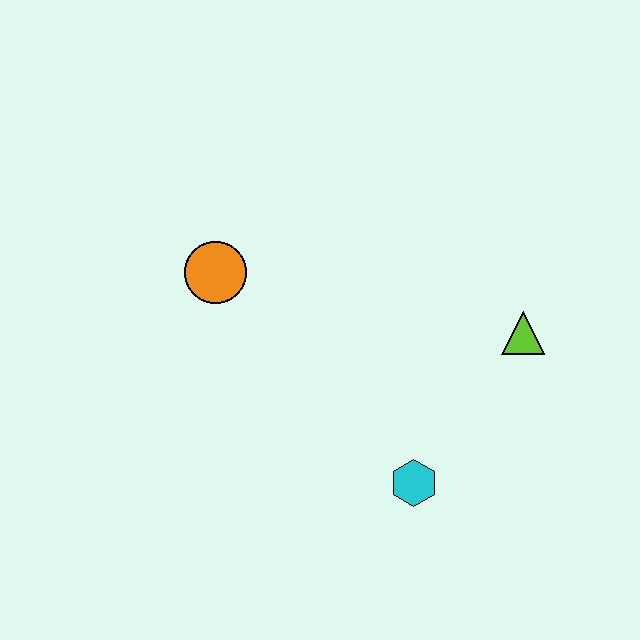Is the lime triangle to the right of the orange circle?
Yes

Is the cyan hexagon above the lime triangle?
No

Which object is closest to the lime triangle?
The cyan hexagon is closest to the lime triangle.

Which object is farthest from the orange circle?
The lime triangle is farthest from the orange circle.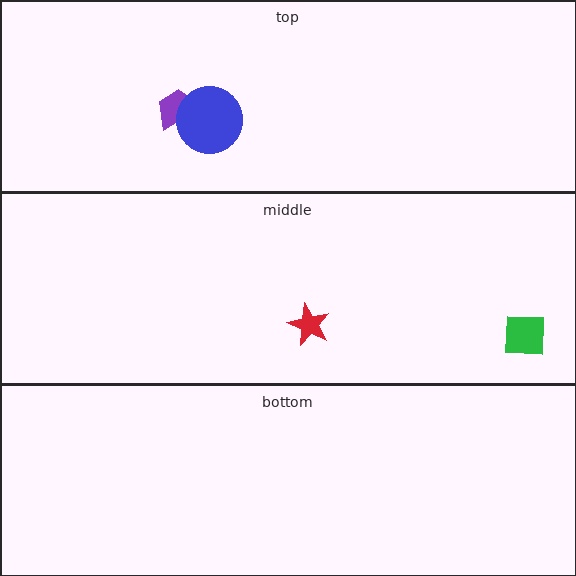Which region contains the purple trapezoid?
The top region.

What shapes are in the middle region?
The red star, the green square.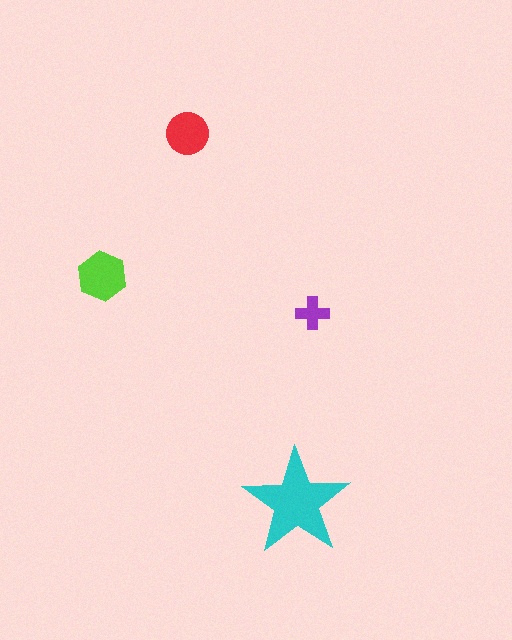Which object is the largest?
The cyan star.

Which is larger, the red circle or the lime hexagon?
The lime hexagon.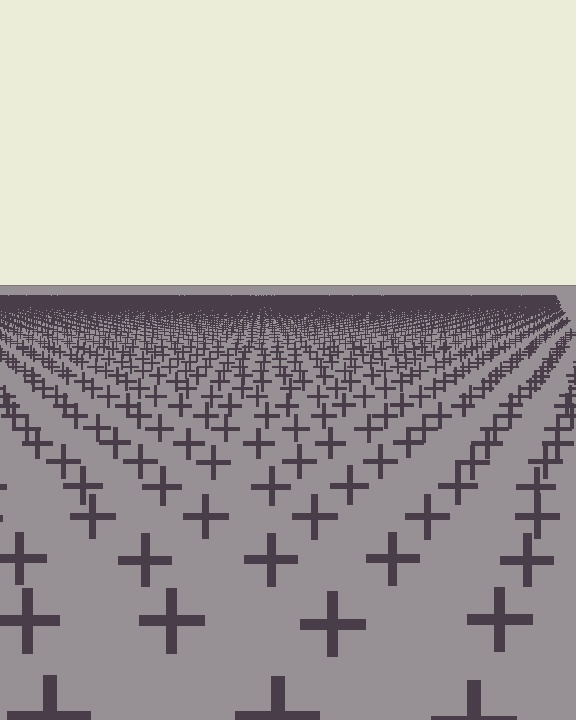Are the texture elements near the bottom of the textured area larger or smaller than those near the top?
Larger. Near the bottom, elements are closer to the viewer and appear at a bigger on-screen size.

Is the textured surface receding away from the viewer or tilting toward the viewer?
The surface is receding away from the viewer. Texture elements get smaller and denser toward the top.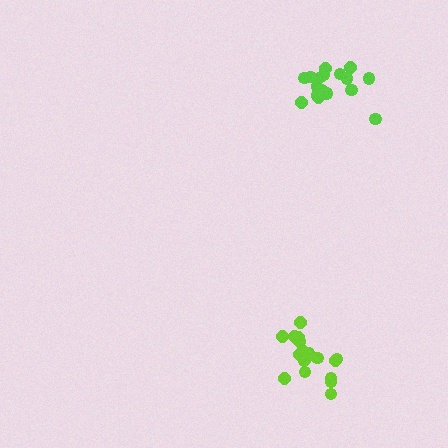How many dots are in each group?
Group 1: 18 dots, Group 2: 18 dots (36 total).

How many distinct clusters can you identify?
There are 2 distinct clusters.